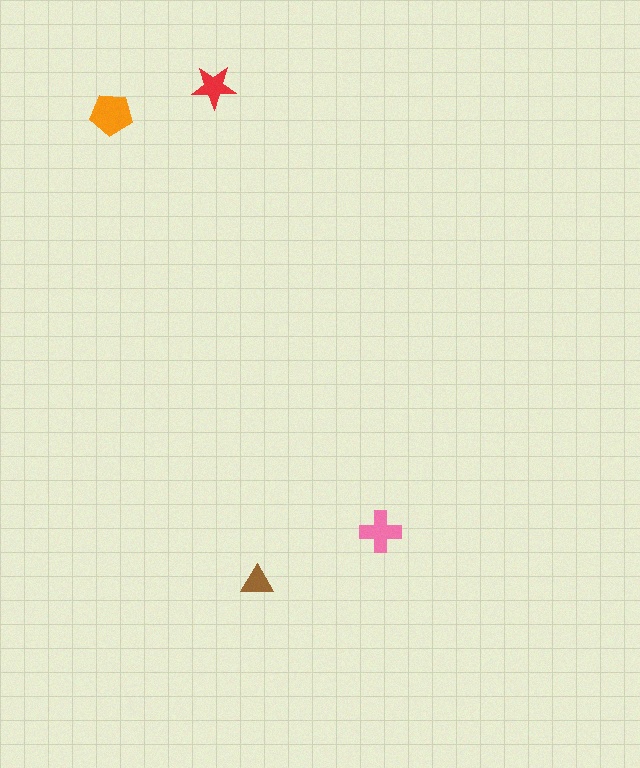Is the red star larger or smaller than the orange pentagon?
Smaller.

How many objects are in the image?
There are 4 objects in the image.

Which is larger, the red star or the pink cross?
The pink cross.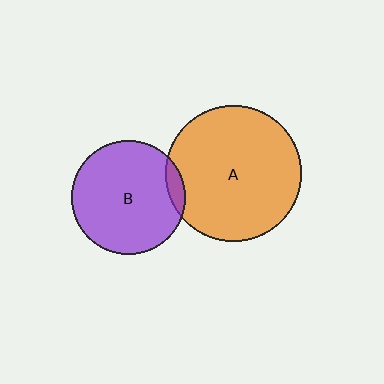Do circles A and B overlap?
Yes.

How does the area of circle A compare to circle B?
Approximately 1.4 times.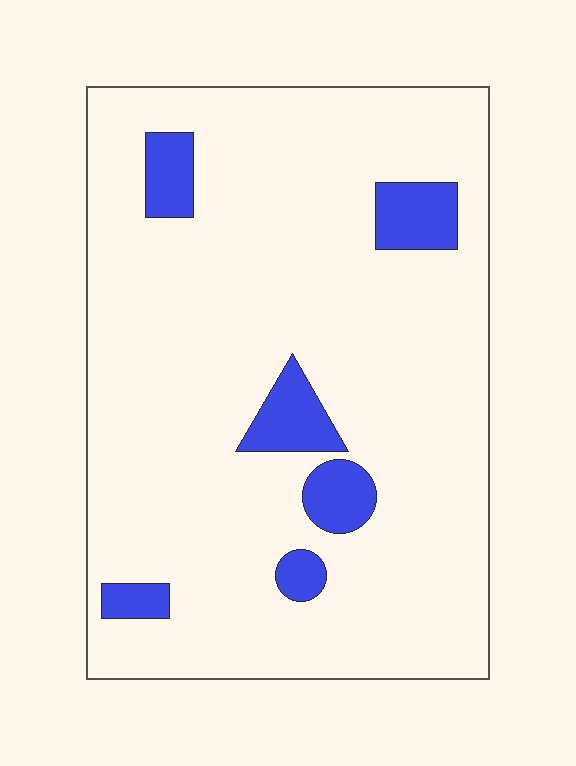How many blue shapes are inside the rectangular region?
6.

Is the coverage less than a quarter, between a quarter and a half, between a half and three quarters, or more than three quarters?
Less than a quarter.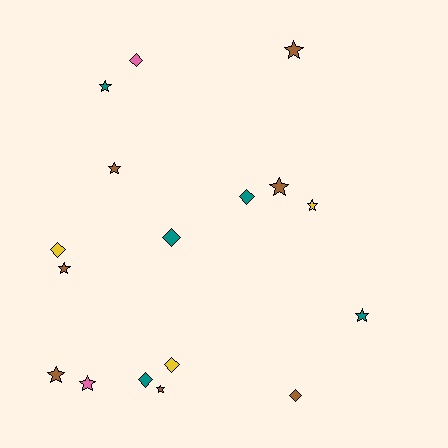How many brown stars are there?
There are 6 brown stars.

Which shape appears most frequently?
Star, with 10 objects.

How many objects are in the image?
There are 17 objects.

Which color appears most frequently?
Brown, with 7 objects.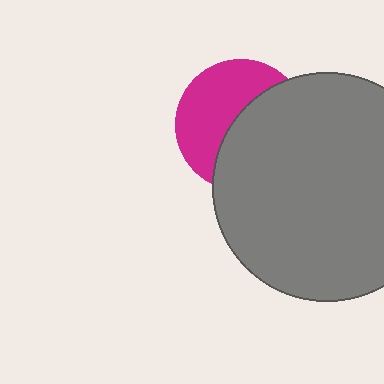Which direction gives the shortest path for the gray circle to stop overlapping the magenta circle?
Moving right gives the shortest separation.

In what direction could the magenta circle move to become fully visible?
The magenta circle could move left. That would shift it out from behind the gray circle entirely.